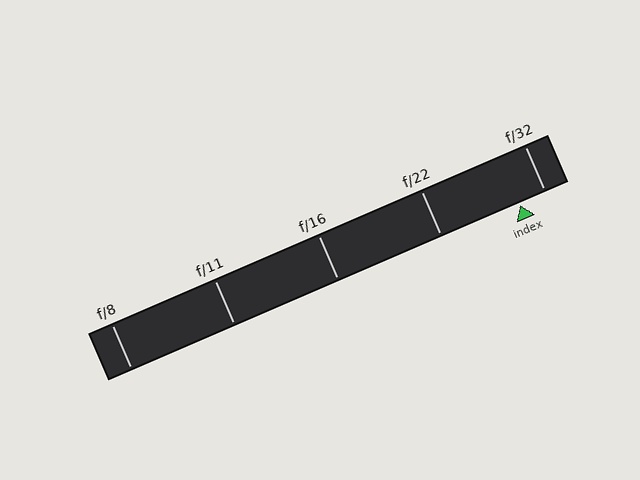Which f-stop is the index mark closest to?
The index mark is closest to f/32.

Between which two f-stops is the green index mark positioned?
The index mark is between f/22 and f/32.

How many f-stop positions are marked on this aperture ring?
There are 5 f-stop positions marked.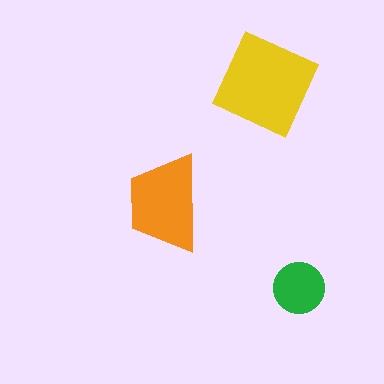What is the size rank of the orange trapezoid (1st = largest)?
2nd.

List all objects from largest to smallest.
The yellow diamond, the orange trapezoid, the green circle.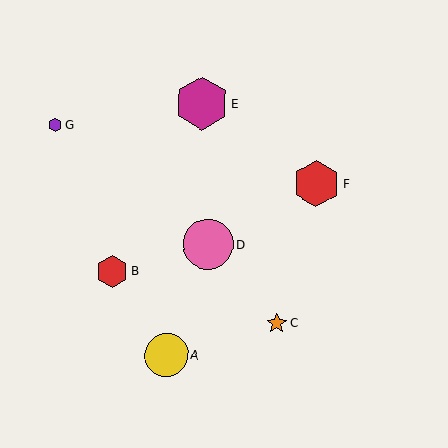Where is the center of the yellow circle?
The center of the yellow circle is at (167, 355).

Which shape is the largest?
The magenta hexagon (labeled E) is the largest.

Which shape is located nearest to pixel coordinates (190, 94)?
The magenta hexagon (labeled E) at (202, 103) is nearest to that location.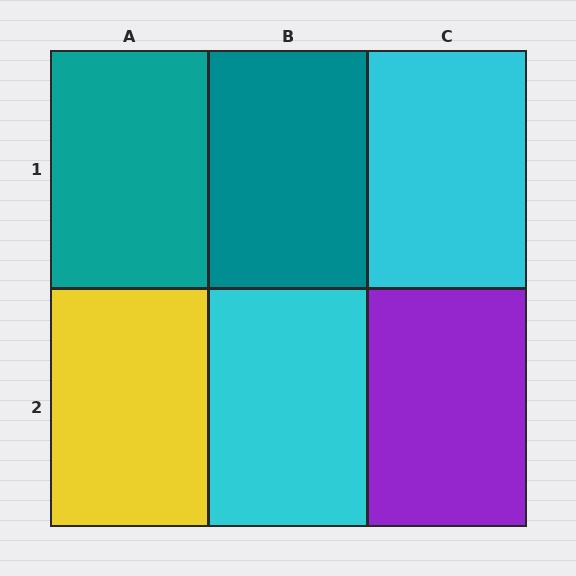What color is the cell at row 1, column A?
Teal.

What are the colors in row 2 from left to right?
Yellow, cyan, purple.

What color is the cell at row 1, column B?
Teal.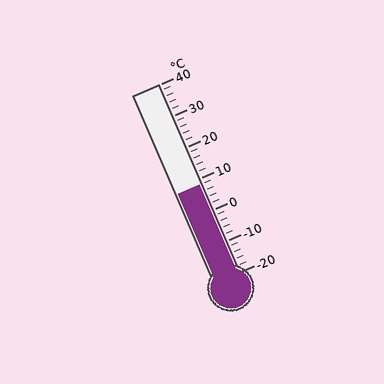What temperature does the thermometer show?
The thermometer shows approximately 8°C.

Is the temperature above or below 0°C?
The temperature is above 0°C.